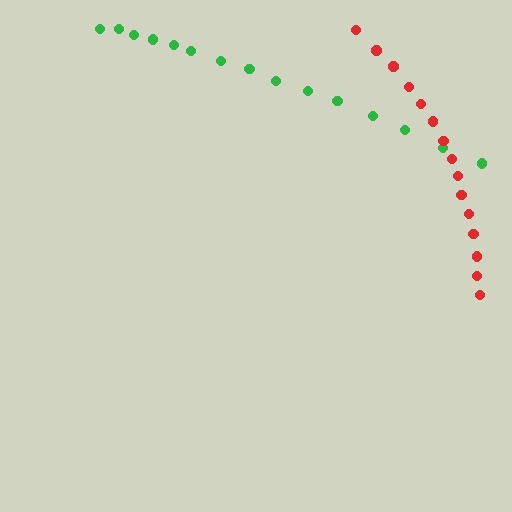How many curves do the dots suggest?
There are 2 distinct paths.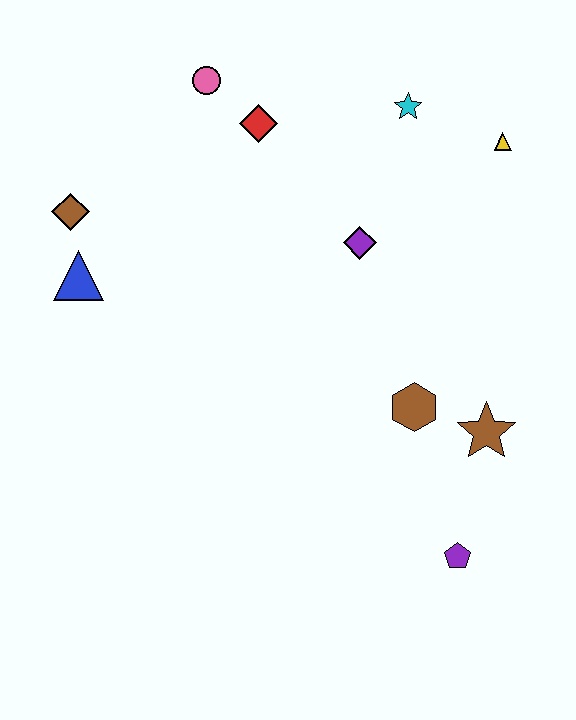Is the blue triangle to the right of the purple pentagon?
No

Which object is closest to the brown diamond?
The blue triangle is closest to the brown diamond.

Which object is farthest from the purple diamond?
The purple pentagon is farthest from the purple diamond.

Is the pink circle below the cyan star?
No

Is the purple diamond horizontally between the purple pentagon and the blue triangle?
Yes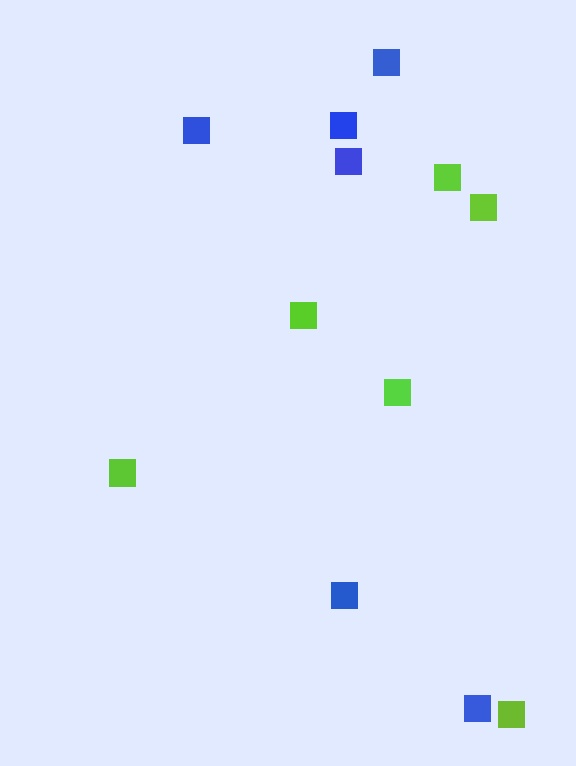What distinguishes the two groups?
There are 2 groups: one group of lime squares (6) and one group of blue squares (6).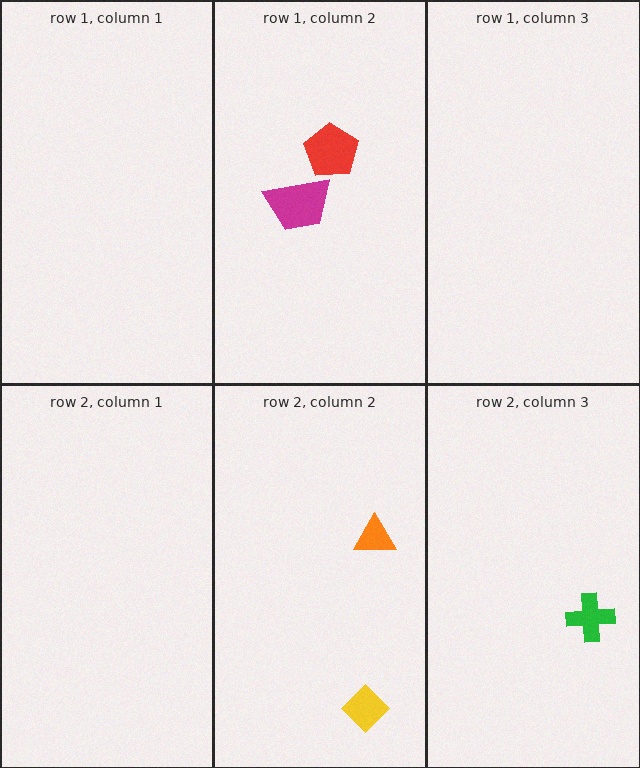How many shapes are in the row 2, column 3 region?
1.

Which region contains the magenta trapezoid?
The row 1, column 2 region.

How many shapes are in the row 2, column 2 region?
2.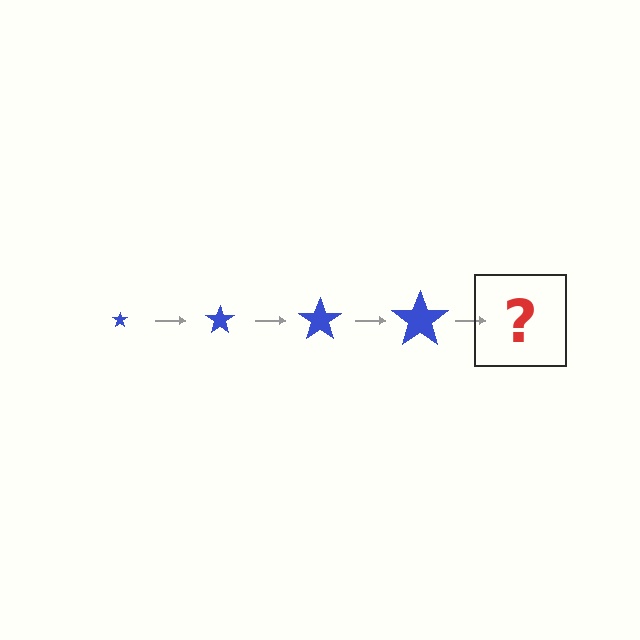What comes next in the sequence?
The next element should be a blue star, larger than the previous one.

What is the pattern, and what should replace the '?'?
The pattern is that the star gets progressively larger each step. The '?' should be a blue star, larger than the previous one.